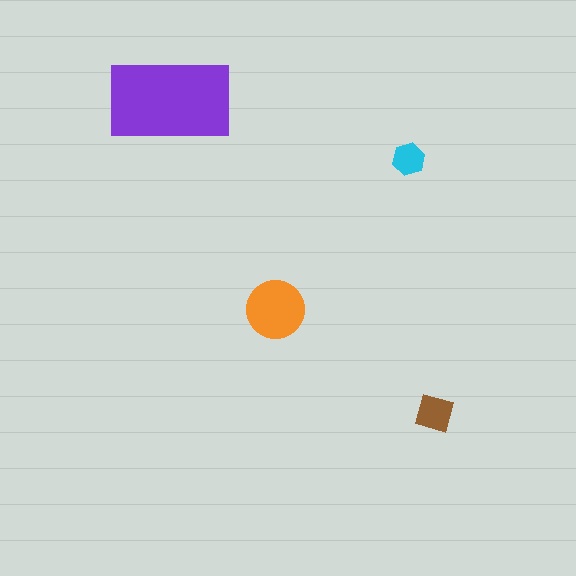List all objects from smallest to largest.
The cyan hexagon, the brown diamond, the orange circle, the purple rectangle.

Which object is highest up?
The purple rectangle is topmost.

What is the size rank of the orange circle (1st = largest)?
2nd.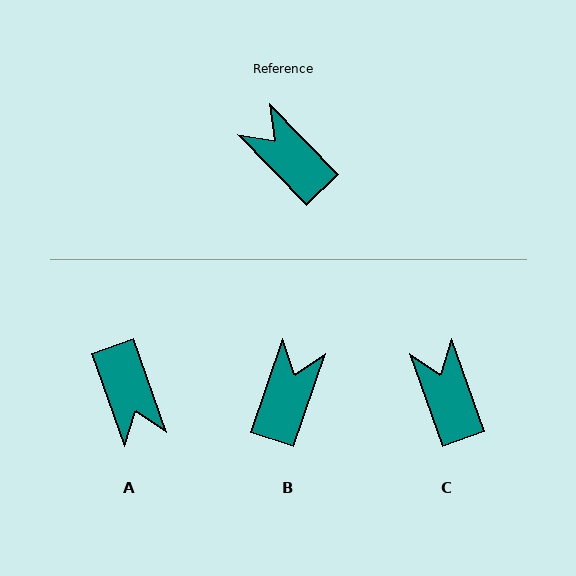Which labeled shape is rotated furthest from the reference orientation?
A, about 155 degrees away.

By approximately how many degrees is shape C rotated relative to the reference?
Approximately 25 degrees clockwise.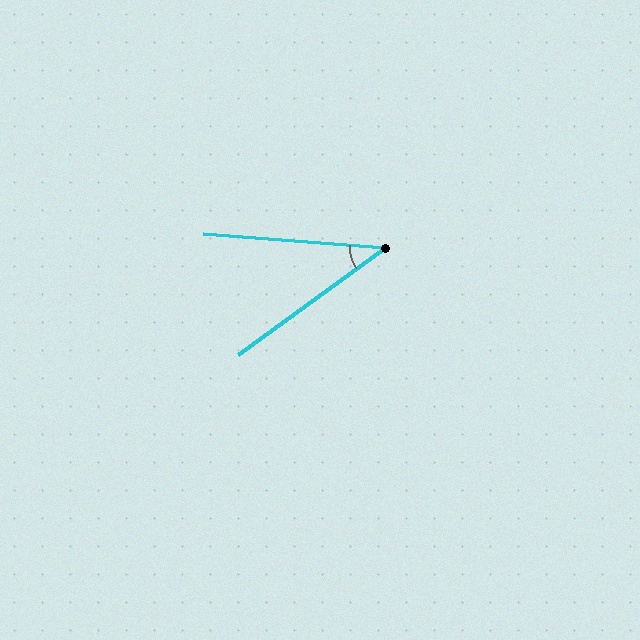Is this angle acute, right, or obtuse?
It is acute.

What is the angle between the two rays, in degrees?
Approximately 41 degrees.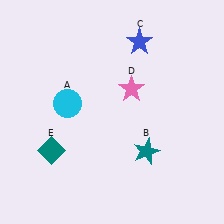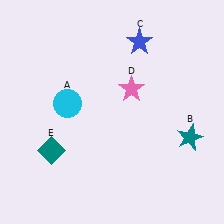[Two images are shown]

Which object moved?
The teal star (B) moved right.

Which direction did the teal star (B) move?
The teal star (B) moved right.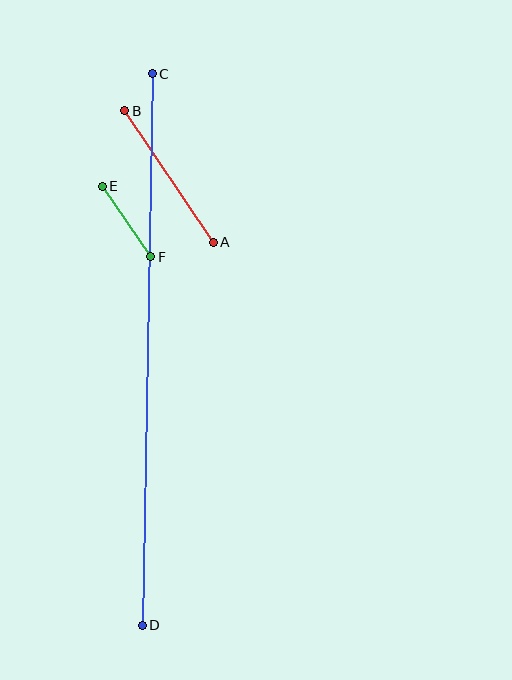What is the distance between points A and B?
The distance is approximately 159 pixels.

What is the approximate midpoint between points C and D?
The midpoint is at approximately (147, 350) pixels.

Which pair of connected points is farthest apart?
Points C and D are farthest apart.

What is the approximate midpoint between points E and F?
The midpoint is at approximately (127, 222) pixels.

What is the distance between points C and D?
The distance is approximately 551 pixels.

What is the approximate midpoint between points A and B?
The midpoint is at approximately (169, 177) pixels.